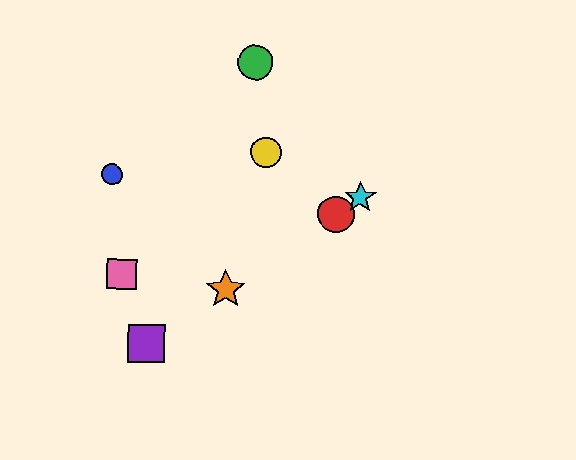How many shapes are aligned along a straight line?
4 shapes (the red circle, the purple square, the orange star, the cyan star) are aligned along a straight line.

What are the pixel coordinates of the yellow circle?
The yellow circle is at (266, 152).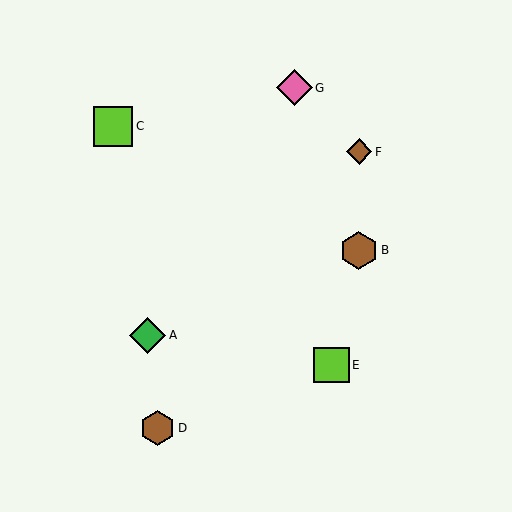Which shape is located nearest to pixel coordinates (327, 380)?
The lime square (labeled E) at (332, 365) is nearest to that location.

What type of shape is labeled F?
Shape F is a brown diamond.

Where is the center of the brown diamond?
The center of the brown diamond is at (359, 152).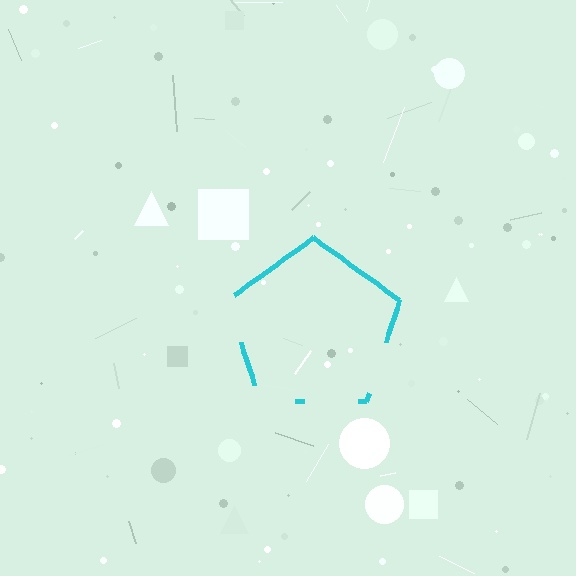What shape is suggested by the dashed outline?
The dashed outline suggests a pentagon.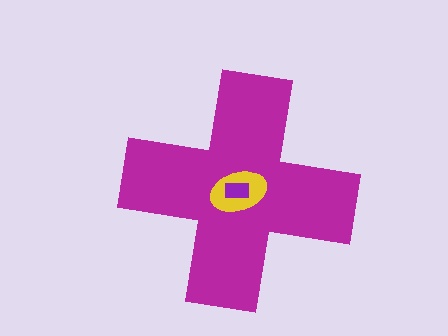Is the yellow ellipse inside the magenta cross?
Yes.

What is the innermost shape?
The purple rectangle.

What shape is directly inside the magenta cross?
The yellow ellipse.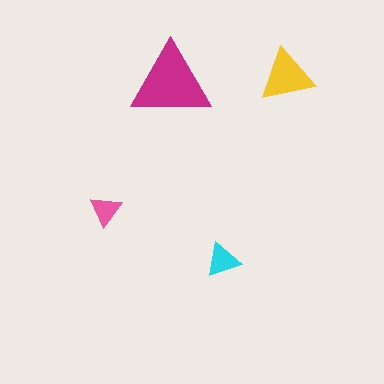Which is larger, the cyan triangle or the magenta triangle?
The magenta one.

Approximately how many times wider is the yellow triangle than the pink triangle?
About 1.5 times wider.